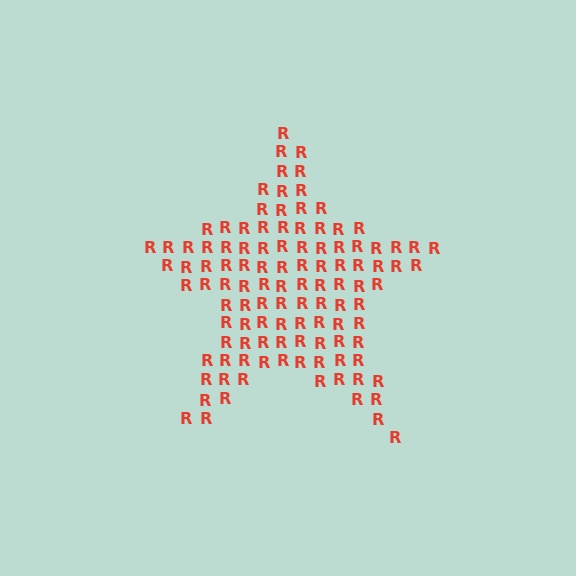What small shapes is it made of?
It is made of small letter R's.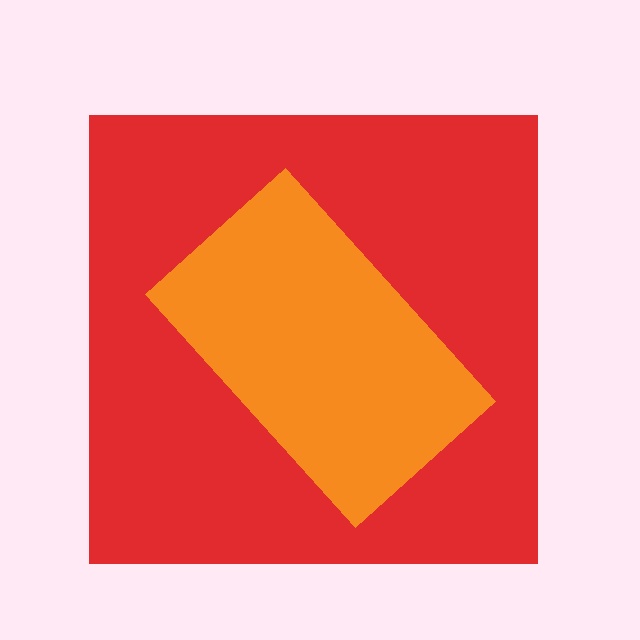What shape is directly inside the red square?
The orange rectangle.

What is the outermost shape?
The red square.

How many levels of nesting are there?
2.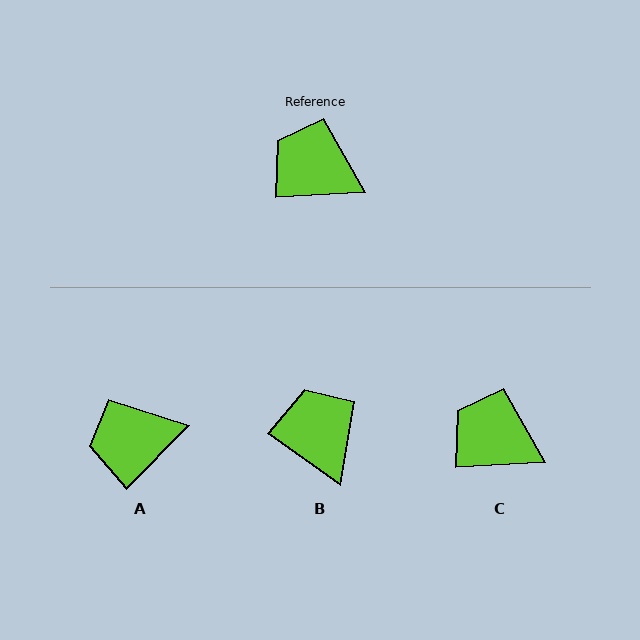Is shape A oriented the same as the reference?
No, it is off by about 43 degrees.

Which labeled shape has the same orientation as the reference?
C.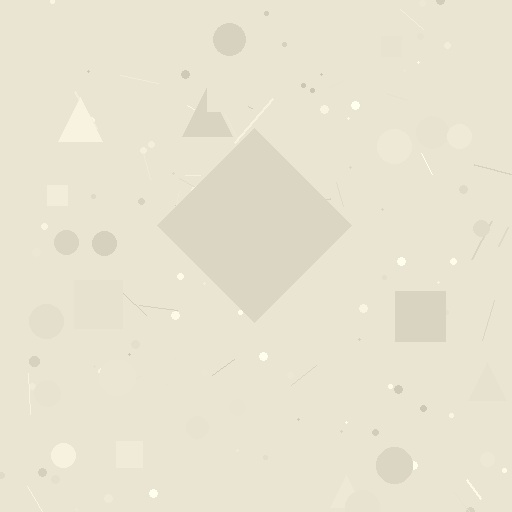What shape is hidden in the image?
A diamond is hidden in the image.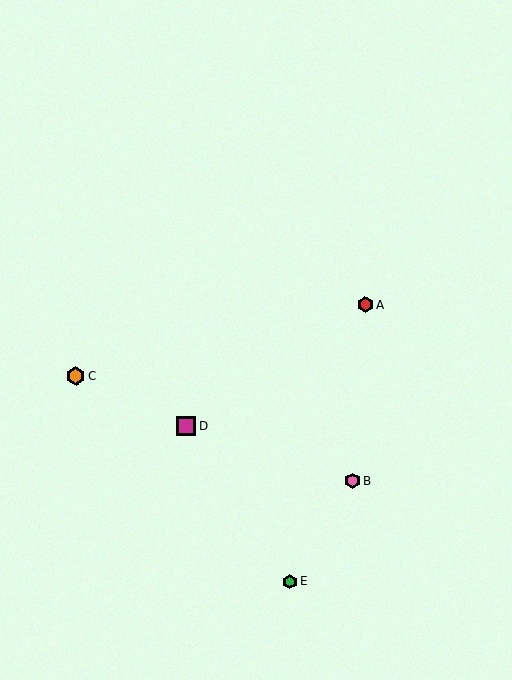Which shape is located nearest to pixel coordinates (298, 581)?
The green hexagon (labeled E) at (290, 581) is nearest to that location.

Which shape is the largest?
The magenta square (labeled D) is the largest.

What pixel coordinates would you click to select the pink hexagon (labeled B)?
Click at (352, 481) to select the pink hexagon B.